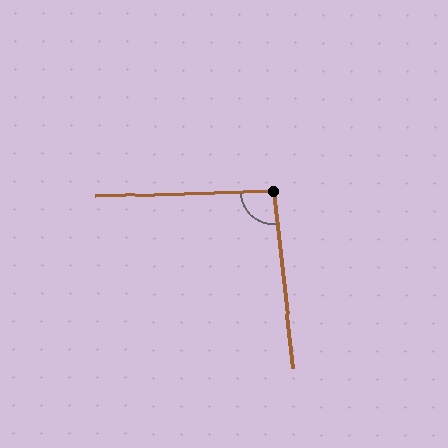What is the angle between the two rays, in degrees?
Approximately 95 degrees.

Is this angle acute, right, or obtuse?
It is approximately a right angle.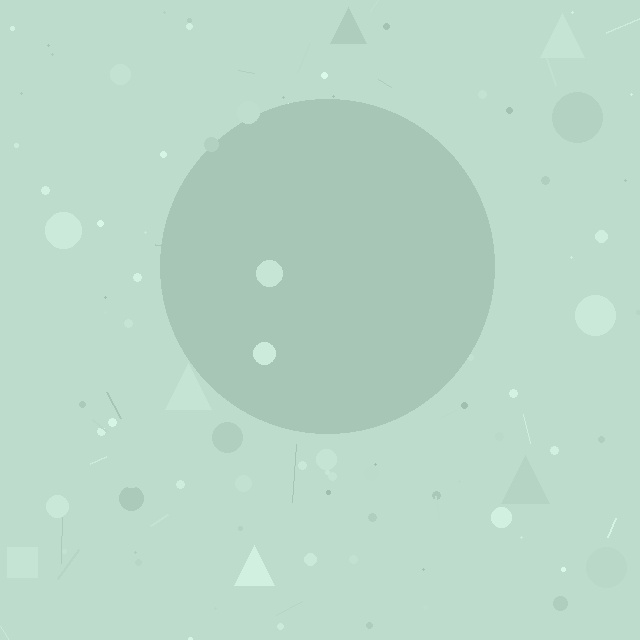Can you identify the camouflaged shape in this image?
The camouflaged shape is a circle.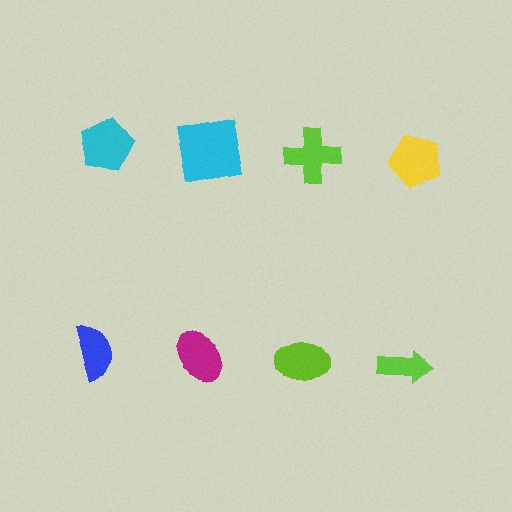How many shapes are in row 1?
4 shapes.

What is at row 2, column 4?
A lime arrow.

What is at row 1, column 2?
A cyan square.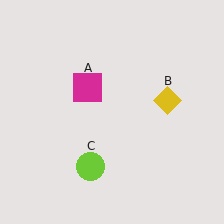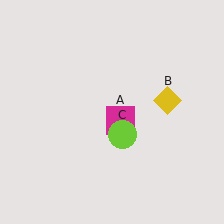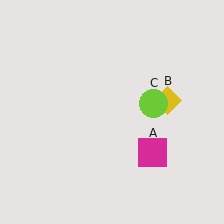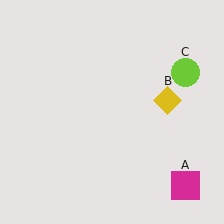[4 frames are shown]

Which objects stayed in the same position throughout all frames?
Yellow diamond (object B) remained stationary.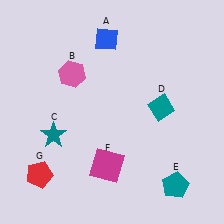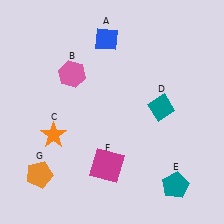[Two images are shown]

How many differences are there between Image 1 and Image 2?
There are 2 differences between the two images.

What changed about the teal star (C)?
In Image 1, C is teal. In Image 2, it changed to orange.